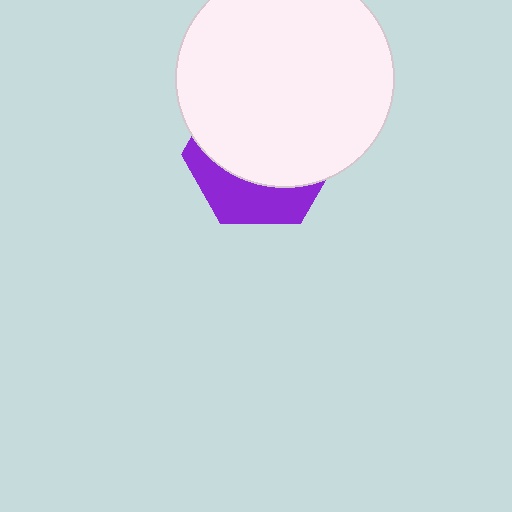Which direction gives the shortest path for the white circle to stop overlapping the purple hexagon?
Moving up gives the shortest separation.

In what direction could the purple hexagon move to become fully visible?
The purple hexagon could move down. That would shift it out from behind the white circle entirely.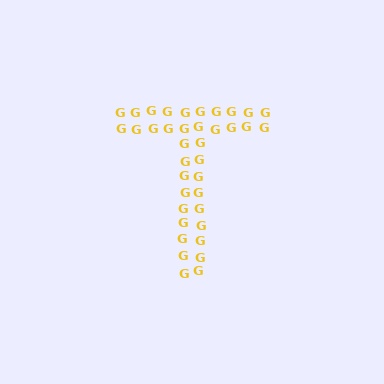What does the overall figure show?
The overall figure shows the letter T.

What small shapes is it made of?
It is made of small letter G's.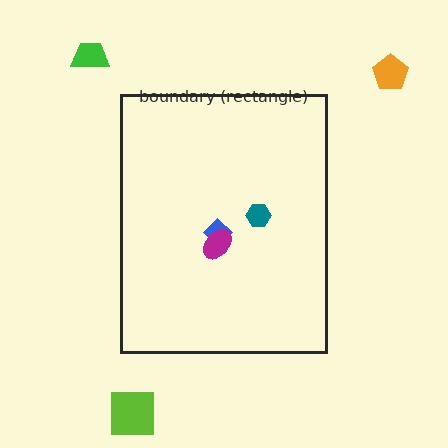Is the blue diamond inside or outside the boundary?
Inside.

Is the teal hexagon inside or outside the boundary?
Inside.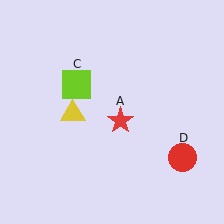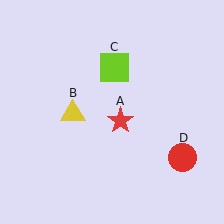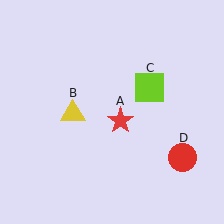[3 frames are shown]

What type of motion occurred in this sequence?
The lime square (object C) rotated clockwise around the center of the scene.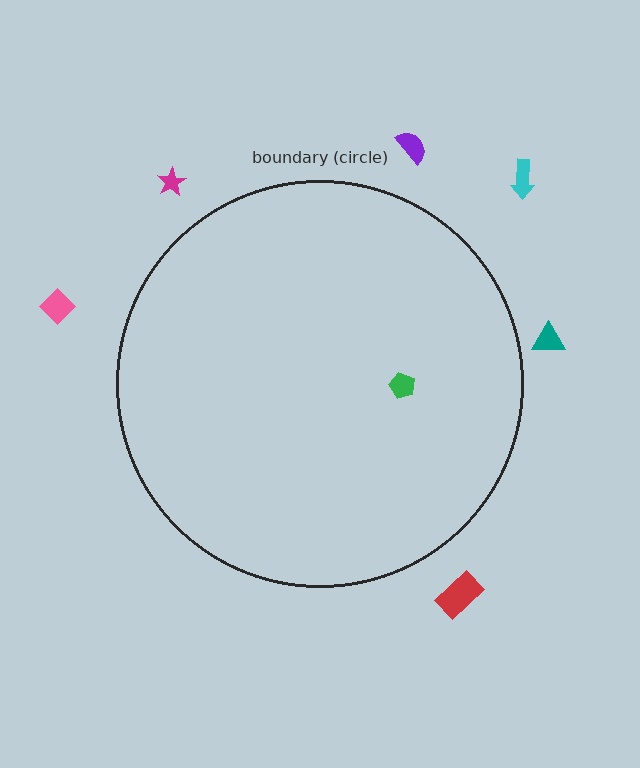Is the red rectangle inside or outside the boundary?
Outside.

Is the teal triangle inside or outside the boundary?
Outside.